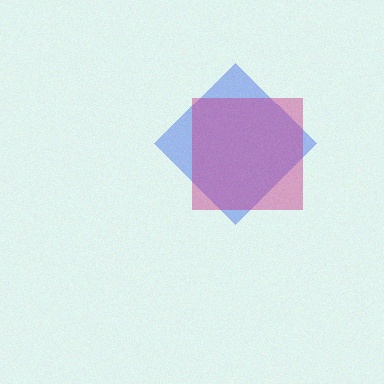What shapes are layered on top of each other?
The layered shapes are: a blue diamond, a magenta square.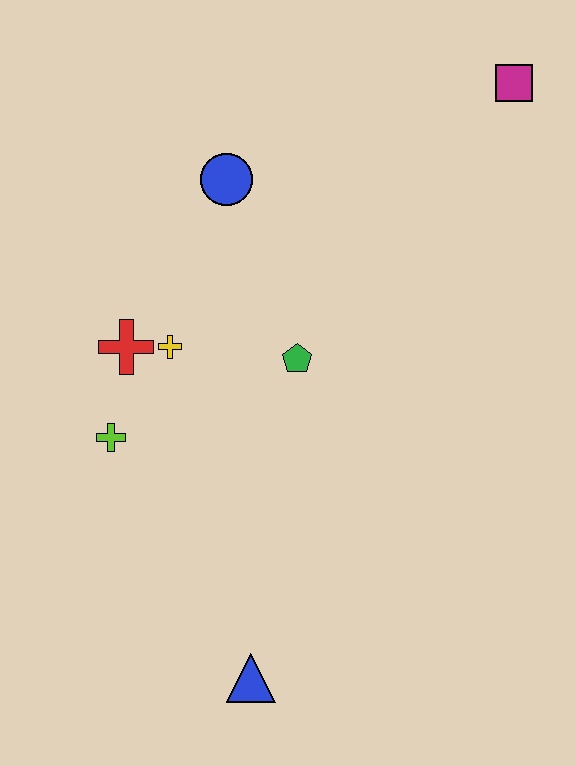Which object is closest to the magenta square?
The blue circle is closest to the magenta square.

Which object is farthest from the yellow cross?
The magenta square is farthest from the yellow cross.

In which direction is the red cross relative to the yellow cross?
The red cross is to the left of the yellow cross.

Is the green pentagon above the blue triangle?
Yes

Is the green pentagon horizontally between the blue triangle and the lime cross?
No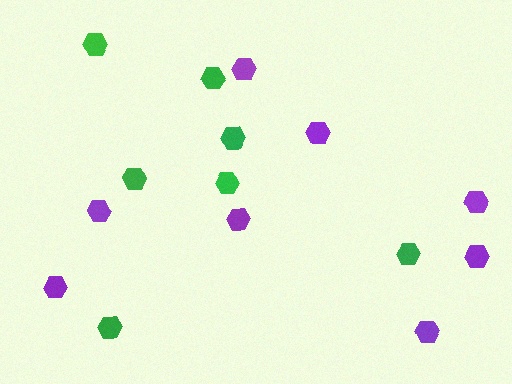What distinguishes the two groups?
There are 2 groups: one group of green hexagons (7) and one group of purple hexagons (8).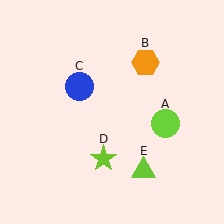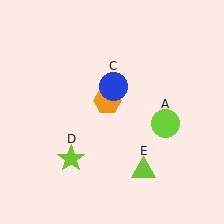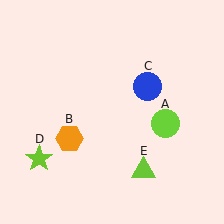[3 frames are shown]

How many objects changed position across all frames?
3 objects changed position: orange hexagon (object B), blue circle (object C), lime star (object D).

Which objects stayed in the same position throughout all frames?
Lime circle (object A) and lime triangle (object E) remained stationary.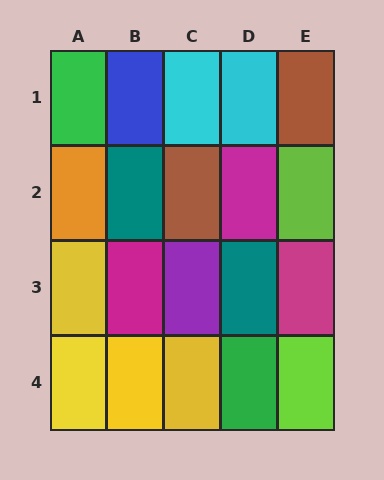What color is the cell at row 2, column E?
Lime.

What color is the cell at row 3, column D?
Teal.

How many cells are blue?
1 cell is blue.